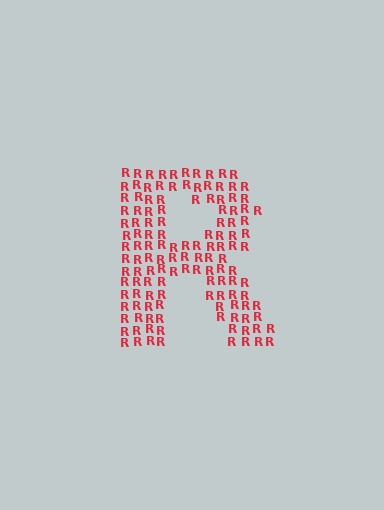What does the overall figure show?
The overall figure shows the letter R.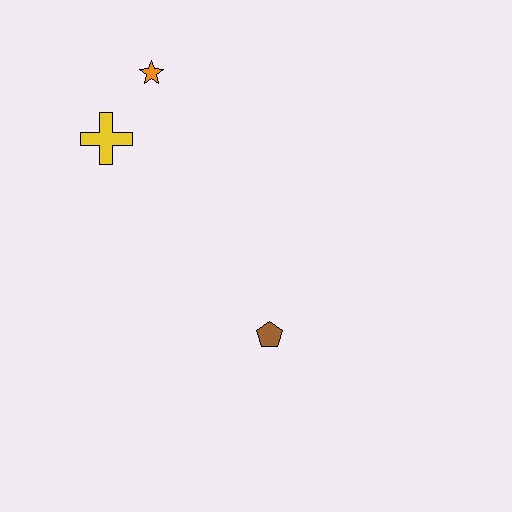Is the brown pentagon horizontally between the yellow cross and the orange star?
No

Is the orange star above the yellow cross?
Yes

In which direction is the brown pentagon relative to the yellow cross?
The brown pentagon is below the yellow cross.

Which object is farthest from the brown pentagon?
The orange star is farthest from the brown pentagon.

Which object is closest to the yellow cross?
The orange star is closest to the yellow cross.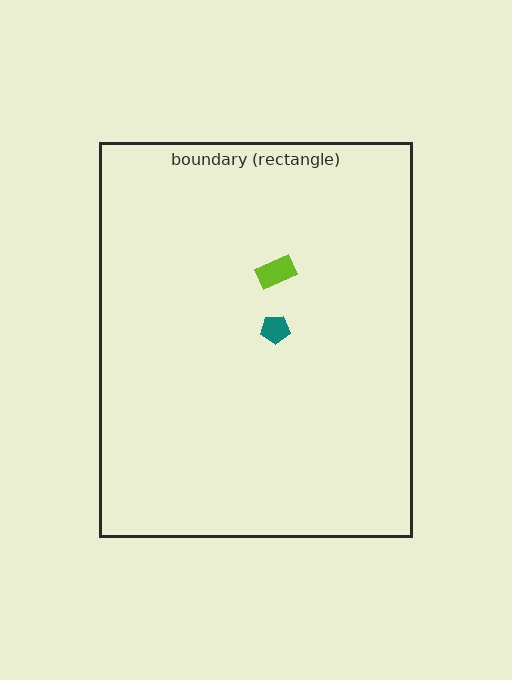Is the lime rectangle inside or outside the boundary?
Inside.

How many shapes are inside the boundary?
2 inside, 0 outside.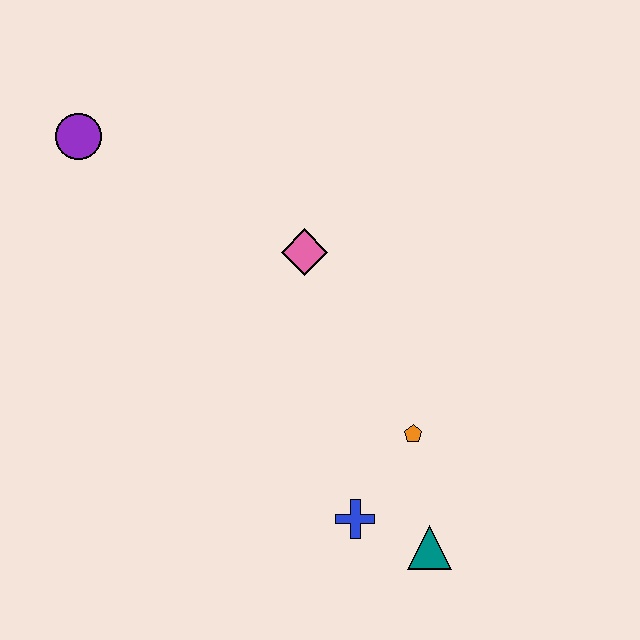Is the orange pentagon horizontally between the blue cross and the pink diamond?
No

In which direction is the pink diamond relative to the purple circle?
The pink diamond is to the right of the purple circle.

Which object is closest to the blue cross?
The teal triangle is closest to the blue cross.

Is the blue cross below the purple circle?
Yes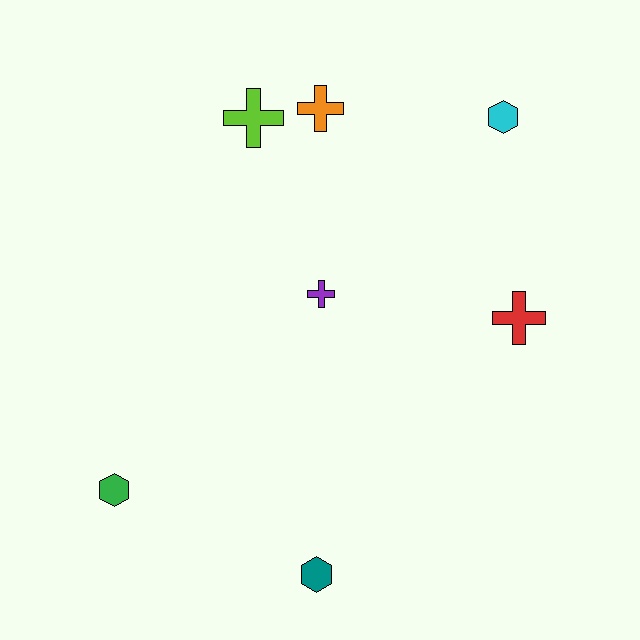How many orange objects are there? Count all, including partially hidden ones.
There is 1 orange object.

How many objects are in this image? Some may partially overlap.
There are 7 objects.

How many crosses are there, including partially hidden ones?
There are 4 crosses.